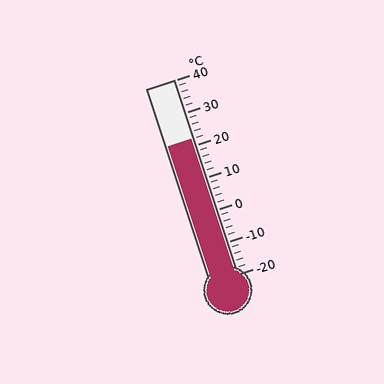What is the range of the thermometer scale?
The thermometer scale ranges from -20°C to 40°C.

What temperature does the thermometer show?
The thermometer shows approximately 22°C.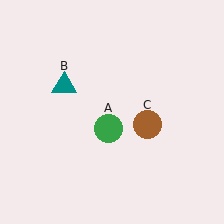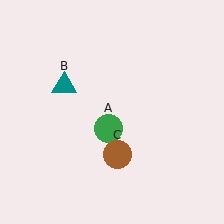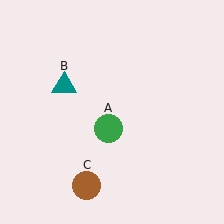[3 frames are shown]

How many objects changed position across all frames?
1 object changed position: brown circle (object C).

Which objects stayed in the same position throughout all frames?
Green circle (object A) and teal triangle (object B) remained stationary.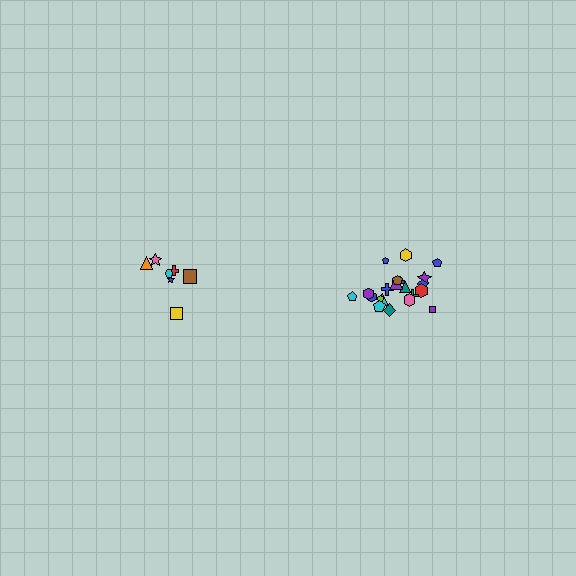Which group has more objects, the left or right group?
The right group.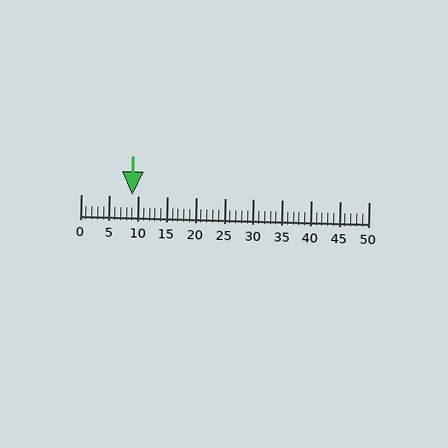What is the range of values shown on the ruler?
The ruler shows values from 0 to 50.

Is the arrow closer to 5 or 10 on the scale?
The arrow is closer to 10.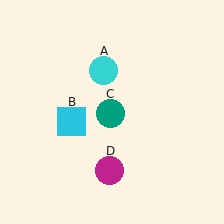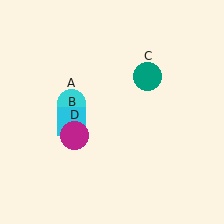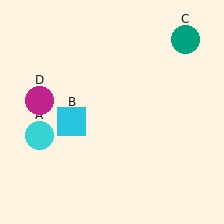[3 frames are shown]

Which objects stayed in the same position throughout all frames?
Cyan square (object B) remained stationary.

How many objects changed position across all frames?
3 objects changed position: cyan circle (object A), teal circle (object C), magenta circle (object D).